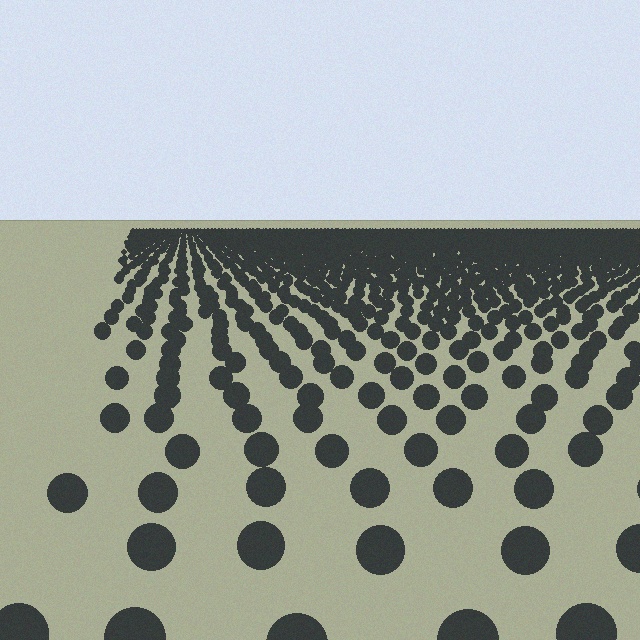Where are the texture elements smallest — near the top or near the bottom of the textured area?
Near the top.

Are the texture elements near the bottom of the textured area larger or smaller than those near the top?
Larger. Near the bottom, elements are closer to the viewer and appear at a bigger on-screen size.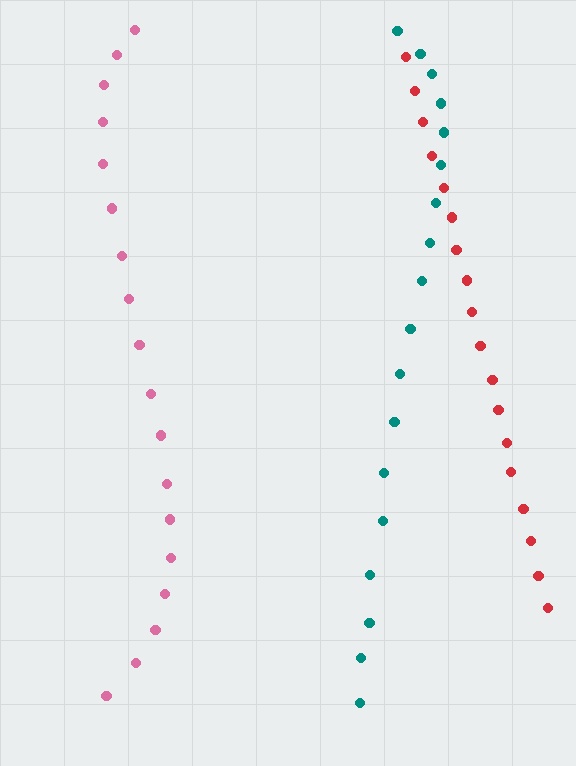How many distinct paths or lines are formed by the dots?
There are 3 distinct paths.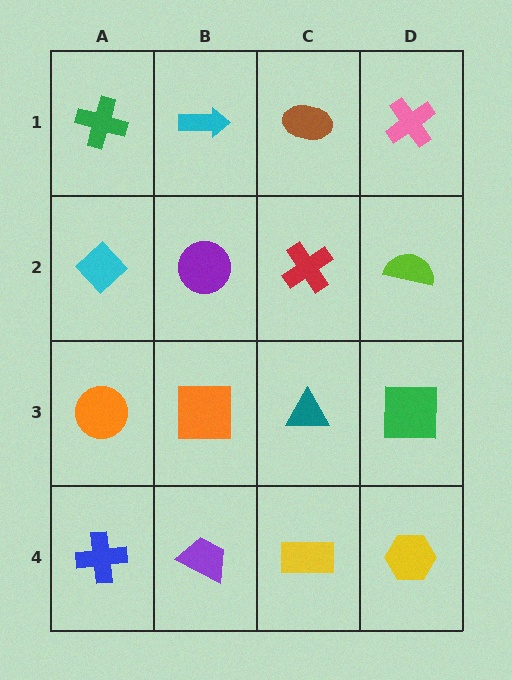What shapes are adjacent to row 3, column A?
A cyan diamond (row 2, column A), a blue cross (row 4, column A), an orange square (row 3, column B).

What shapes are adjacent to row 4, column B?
An orange square (row 3, column B), a blue cross (row 4, column A), a yellow rectangle (row 4, column C).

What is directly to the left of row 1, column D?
A brown ellipse.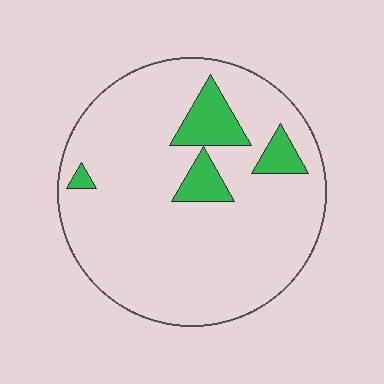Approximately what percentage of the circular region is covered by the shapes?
Approximately 10%.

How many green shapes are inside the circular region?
4.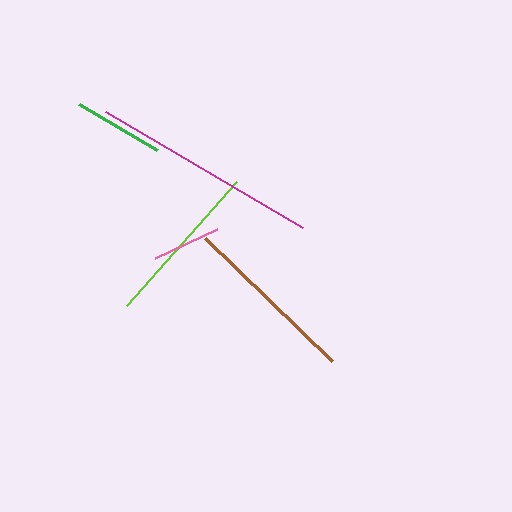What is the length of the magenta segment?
The magenta segment is approximately 229 pixels long.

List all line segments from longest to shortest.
From longest to shortest: magenta, brown, lime, green, pink.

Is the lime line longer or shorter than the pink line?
The lime line is longer than the pink line.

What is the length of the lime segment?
The lime segment is approximately 166 pixels long.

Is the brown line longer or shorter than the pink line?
The brown line is longer than the pink line.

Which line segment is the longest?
The magenta line is the longest at approximately 229 pixels.